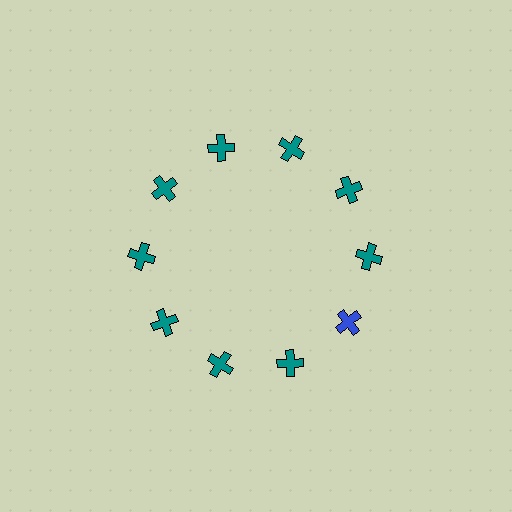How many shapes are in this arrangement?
There are 10 shapes arranged in a ring pattern.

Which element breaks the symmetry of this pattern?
The blue cross at roughly the 4 o'clock position breaks the symmetry. All other shapes are teal crosses.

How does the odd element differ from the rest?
It has a different color: blue instead of teal.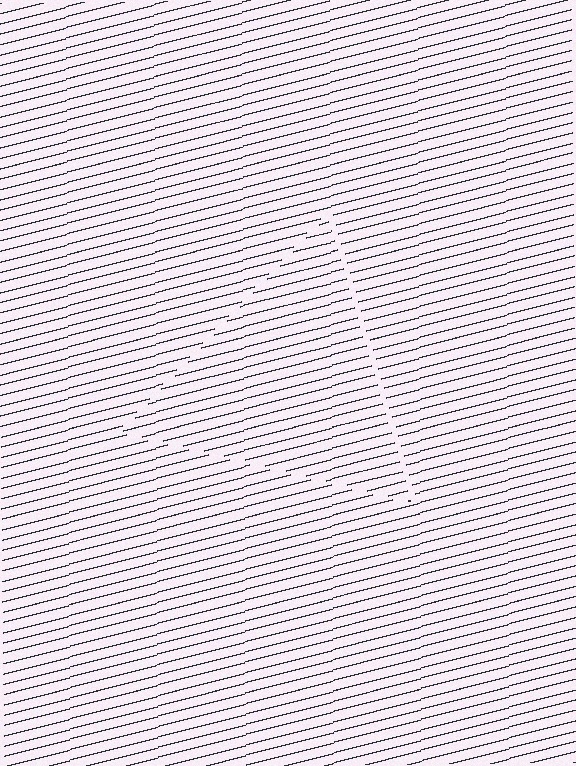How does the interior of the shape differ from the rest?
The interior of the shape contains the same grating, shifted by half a period — the contour is defined by the phase discontinuity where line-ends from the inner and outer gratings abut.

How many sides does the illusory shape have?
3 sides — the line-ends trace a triangle.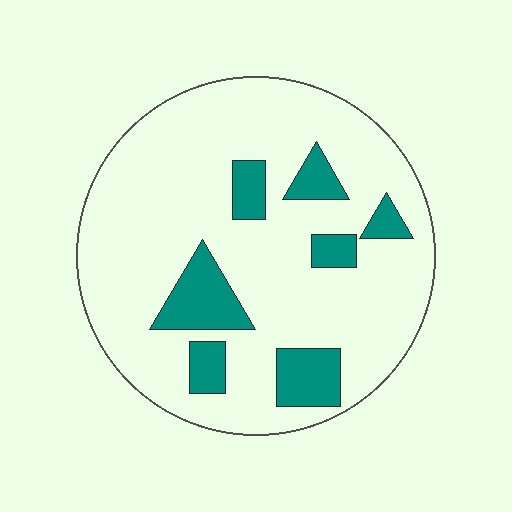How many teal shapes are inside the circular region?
7.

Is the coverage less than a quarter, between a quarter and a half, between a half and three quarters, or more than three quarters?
Less than a quarter.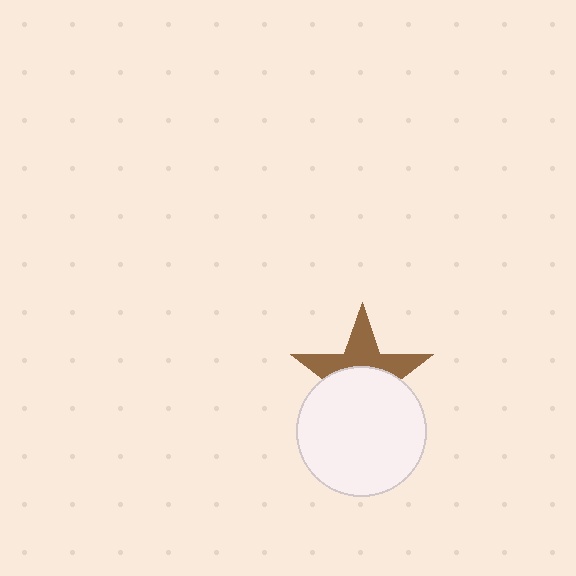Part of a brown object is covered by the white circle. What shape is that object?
It is a star.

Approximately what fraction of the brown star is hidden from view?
Roughly 54% of the brown star is hidden behind the white circle.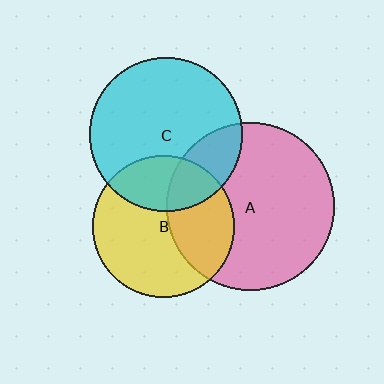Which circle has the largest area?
Circle A (pink).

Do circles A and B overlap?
Yes.